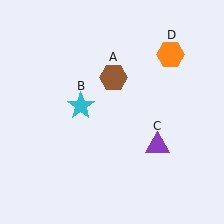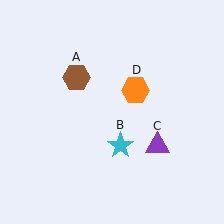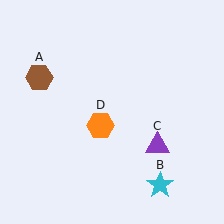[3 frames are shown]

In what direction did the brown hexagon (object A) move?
The brown hexagon (object A) moved left.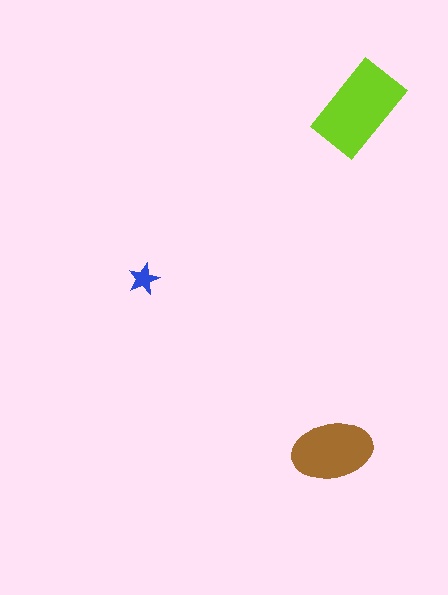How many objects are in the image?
There are 3 objects in the image.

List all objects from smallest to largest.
The blue star, the brown ellipse, the lime rectangle.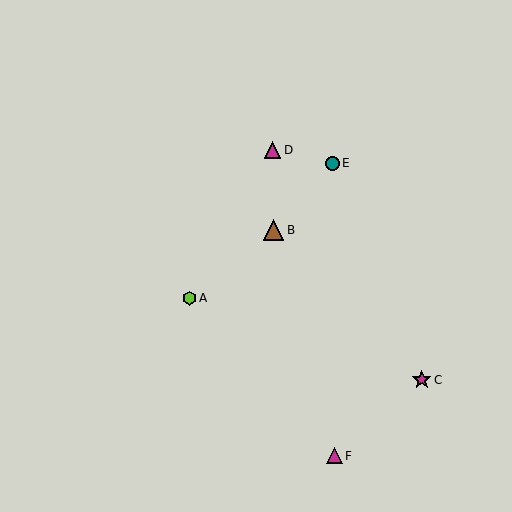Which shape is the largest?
The brown triangle (labeled B) is the largest.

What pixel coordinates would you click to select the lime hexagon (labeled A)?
Click at (189, 298) to select the lime hexagon A.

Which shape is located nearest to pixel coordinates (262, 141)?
The magenta triangle (labeled D) at (273, 150) is nearest to that location.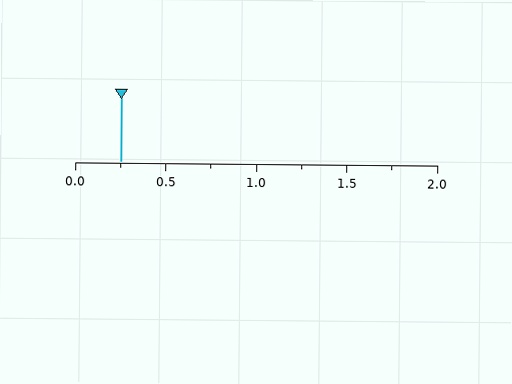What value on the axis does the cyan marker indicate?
The marker indicates approximately 0.25.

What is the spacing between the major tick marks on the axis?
The major ticks are spaced 0.5 apart.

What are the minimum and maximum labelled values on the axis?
The axis runs from 0.0 to 2.0.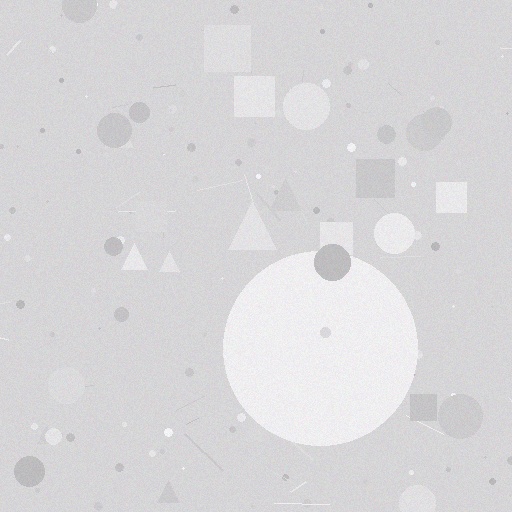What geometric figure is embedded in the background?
A circle is embedded in the background.